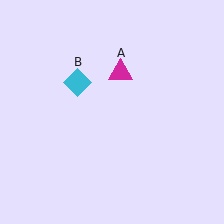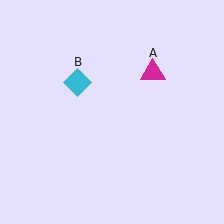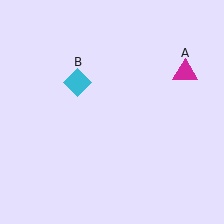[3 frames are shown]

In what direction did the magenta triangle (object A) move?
The magenta triangle (object A) moved right.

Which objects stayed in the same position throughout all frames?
Cyan diamond (object B) remained stationary.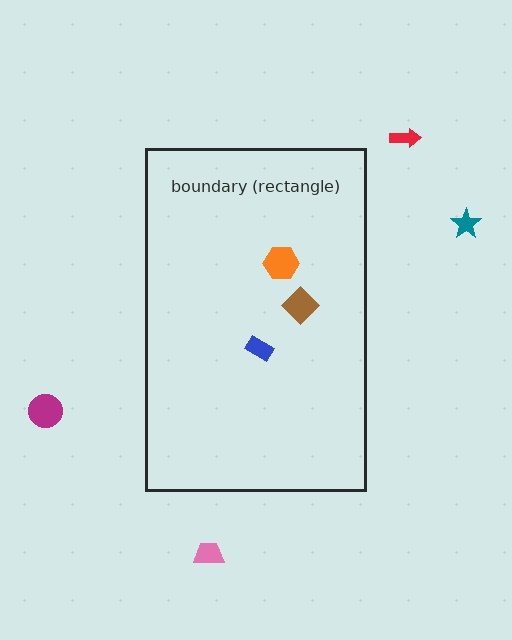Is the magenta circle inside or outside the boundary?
Outside.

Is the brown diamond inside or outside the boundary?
Inside.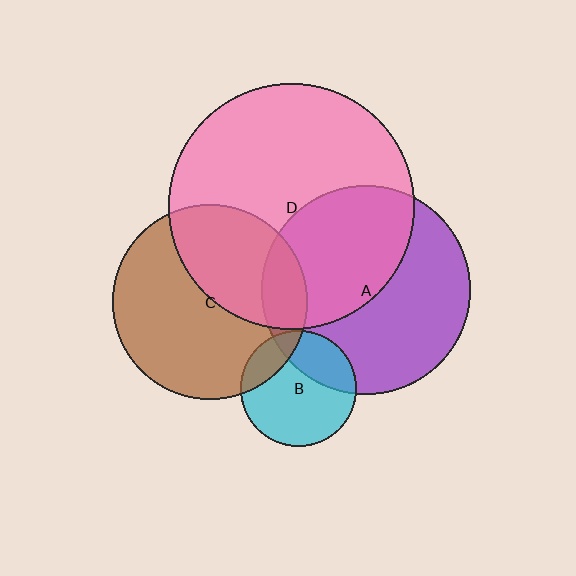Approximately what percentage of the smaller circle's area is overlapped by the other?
Approximately 30%.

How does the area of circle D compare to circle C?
Approximately 1.6 times.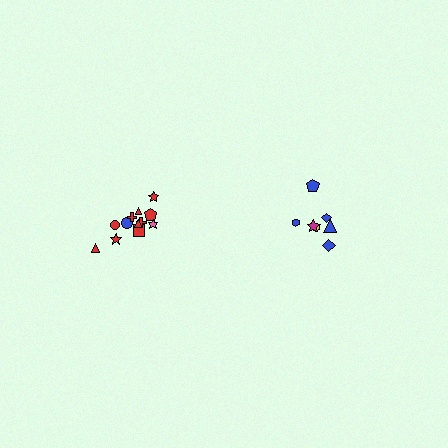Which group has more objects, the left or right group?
The left group.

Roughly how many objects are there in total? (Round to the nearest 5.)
Roughly 20 objects in total.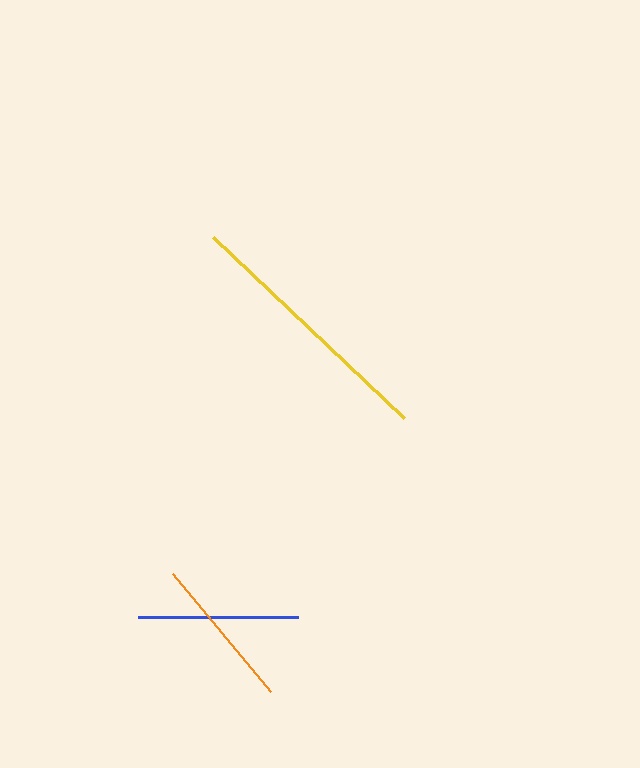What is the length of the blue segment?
The blue segment is approximately 160 pixels long.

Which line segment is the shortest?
The orange line is the shortest at approximately 153 pixels.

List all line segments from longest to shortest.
From longest to shortest: yellow, blue, orange.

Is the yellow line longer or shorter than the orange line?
The yellow line is longer than the orange line.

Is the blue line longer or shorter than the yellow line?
The yellow line is longer than the blue line.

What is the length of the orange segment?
The orange segment is approximately 153 pixels long.